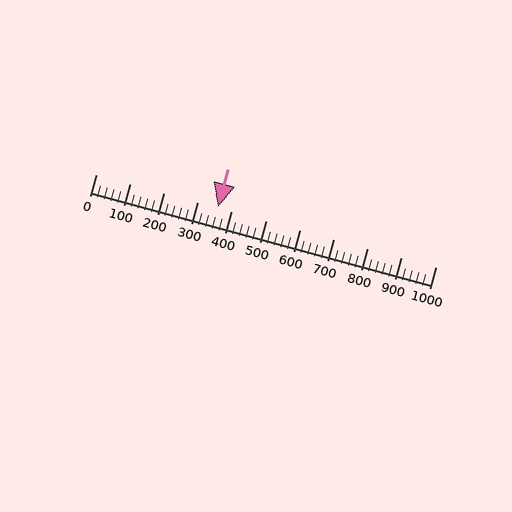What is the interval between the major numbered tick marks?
The major tick marks are spaced 100 units apart.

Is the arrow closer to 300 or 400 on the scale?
The arrow is closer to 400.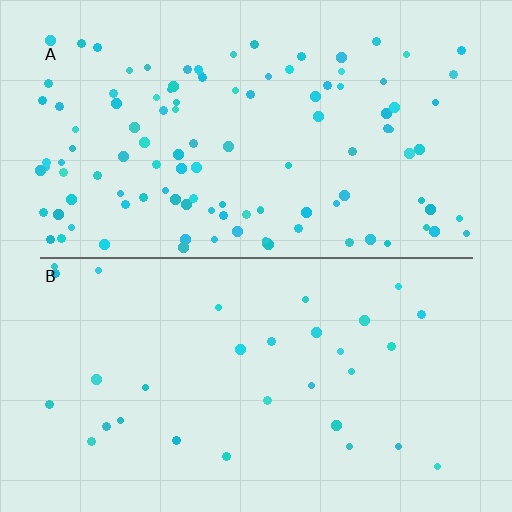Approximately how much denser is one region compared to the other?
Approximately 3.7× — region A over region B.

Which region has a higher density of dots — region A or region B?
A (the top).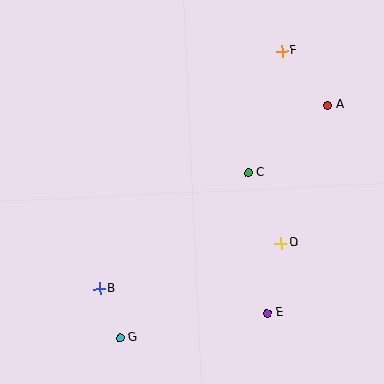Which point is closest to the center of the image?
Point C at (248, 173) is closest to the center.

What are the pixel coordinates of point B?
Point B is at (99, 289).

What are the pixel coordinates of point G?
Point G is at (120, 337).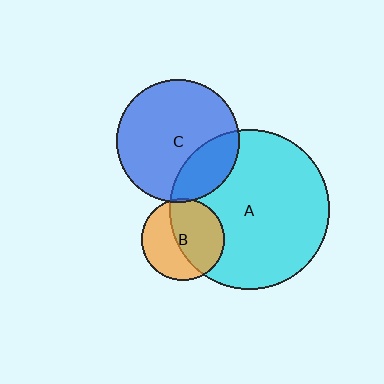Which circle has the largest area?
Circle A (cyan).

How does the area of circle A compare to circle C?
Approximately 1.7 times.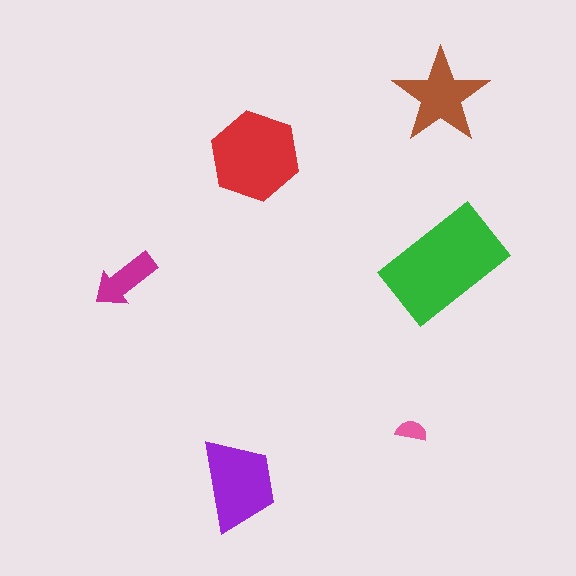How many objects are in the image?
There are 6 objects in the image.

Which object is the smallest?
The pink semicircle.